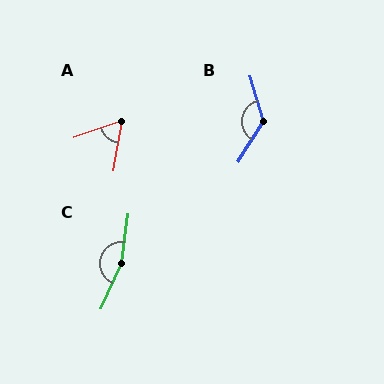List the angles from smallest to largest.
A (61°), B (131°), C (164°).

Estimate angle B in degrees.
Approximately 131 degrees.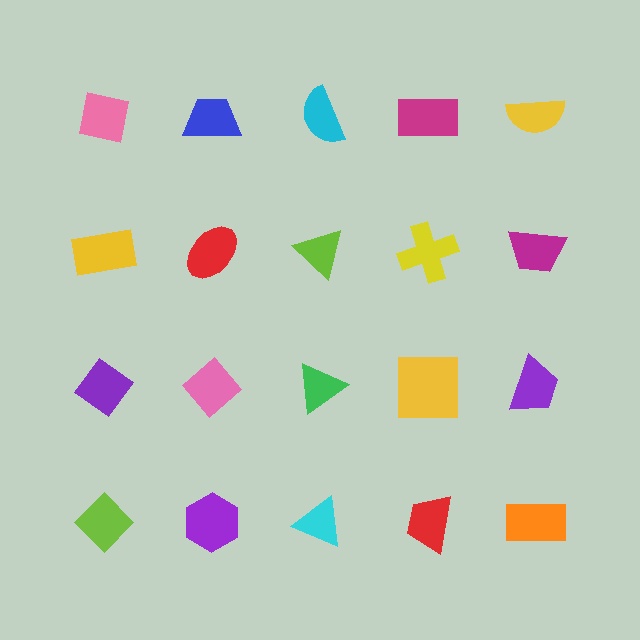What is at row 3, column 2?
A pink diamond.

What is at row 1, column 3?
A cyan semicircle.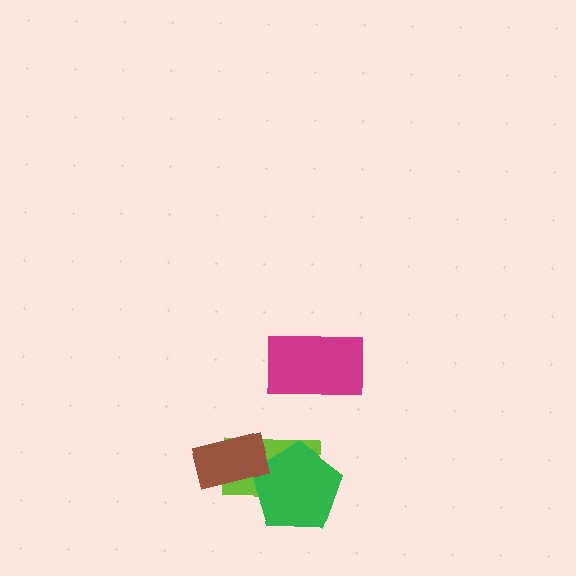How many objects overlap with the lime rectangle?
2 objects overlap with the lime rectangle.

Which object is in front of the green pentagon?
The brown rectangle is in front of the green pentagon.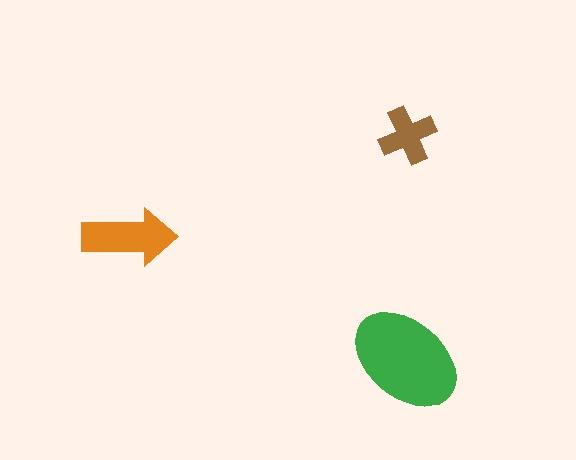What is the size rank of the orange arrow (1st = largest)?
2nd.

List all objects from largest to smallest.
The green ellipse, the orange arrow, the brown cross.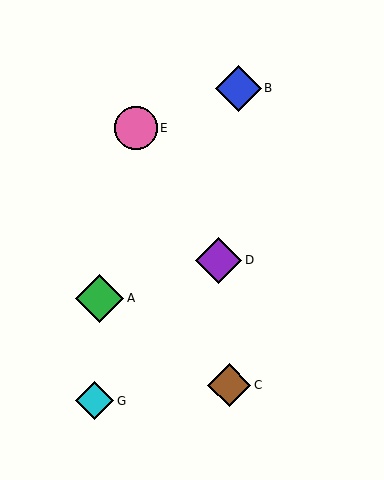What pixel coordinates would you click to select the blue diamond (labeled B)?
Click at (238, 88) to select the blue diamond B.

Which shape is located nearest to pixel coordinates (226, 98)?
The blue diamond (labeled B) at (238, 88) is nearest to that location.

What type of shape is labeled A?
Shape A is a green diamond.